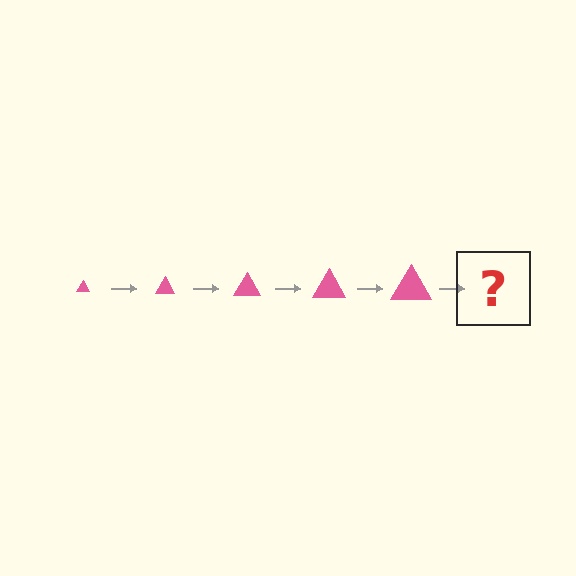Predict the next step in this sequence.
The next step is a pink triangle, larger than the previous one.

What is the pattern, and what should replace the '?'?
The pattern is that the triangle gets progressively larger each step. The '?' should be a pink triangle, larger than the previous one.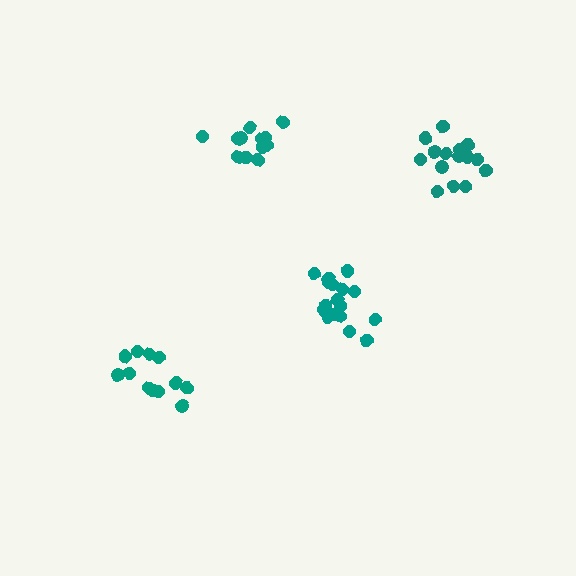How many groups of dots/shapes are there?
There are 4 groups.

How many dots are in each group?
Group 1: 15 dots, Group 2: 17 dots, Group 3: 12 dots, Group 4: 12 dots (56 total).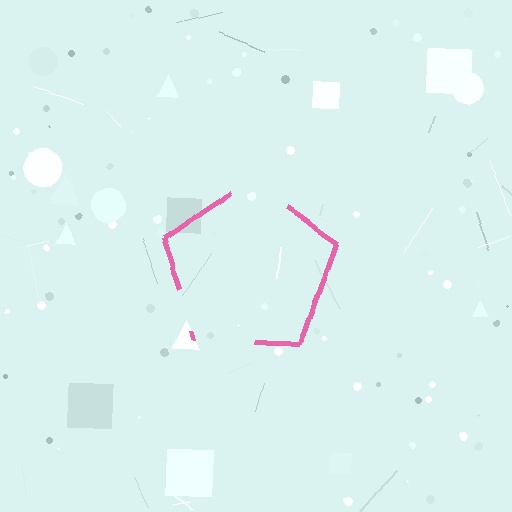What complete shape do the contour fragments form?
The contour fragments form a pentagon.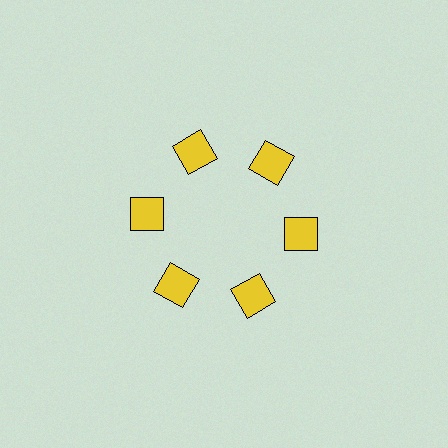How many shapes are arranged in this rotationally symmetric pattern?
There are 6 shapes, arranged in 6 groups of 1.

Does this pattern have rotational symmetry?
Yes, this pattern has 6-fold rotational symmetry. It looks the same after rotating 60 degrees around the center.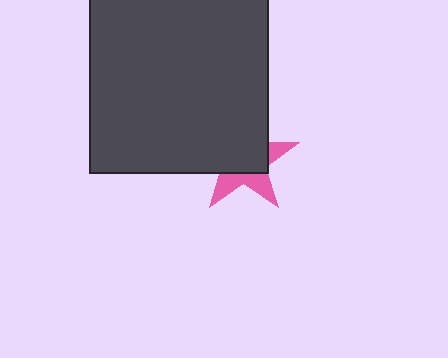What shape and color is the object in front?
The object in front is a dark gray square.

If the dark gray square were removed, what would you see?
You would see the complete pink star.